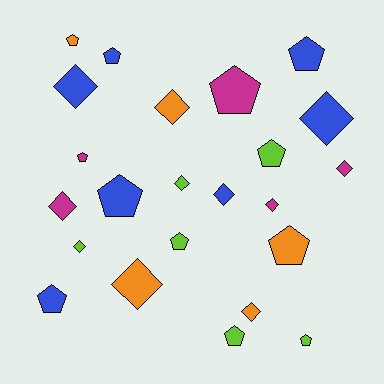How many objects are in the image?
There are 23 objects.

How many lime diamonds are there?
There are 2 lime diamonds.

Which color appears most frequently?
Blue, with 7 objects.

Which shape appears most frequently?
Pentagon, with 12 objects.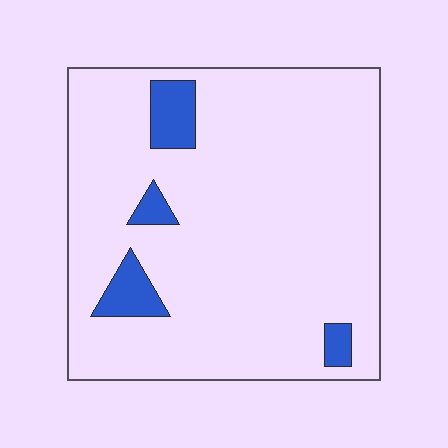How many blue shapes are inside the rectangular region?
4.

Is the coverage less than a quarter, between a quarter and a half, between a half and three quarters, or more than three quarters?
Less than a quarter.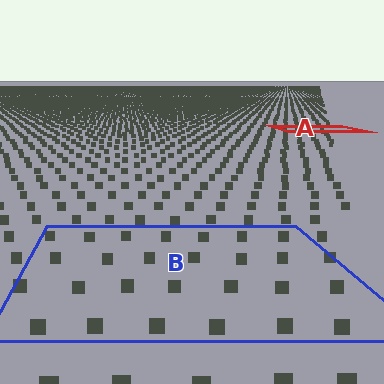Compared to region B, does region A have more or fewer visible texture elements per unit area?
Region A has more texture elements per unit area — they are packed more densely because it is farther away.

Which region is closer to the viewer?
Region B is closer. The texture elements there are larger and more spread out.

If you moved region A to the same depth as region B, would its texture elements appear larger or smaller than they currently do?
They would appear larger. At a closer depth, the same texture elements are projected at a bigger on-screen size.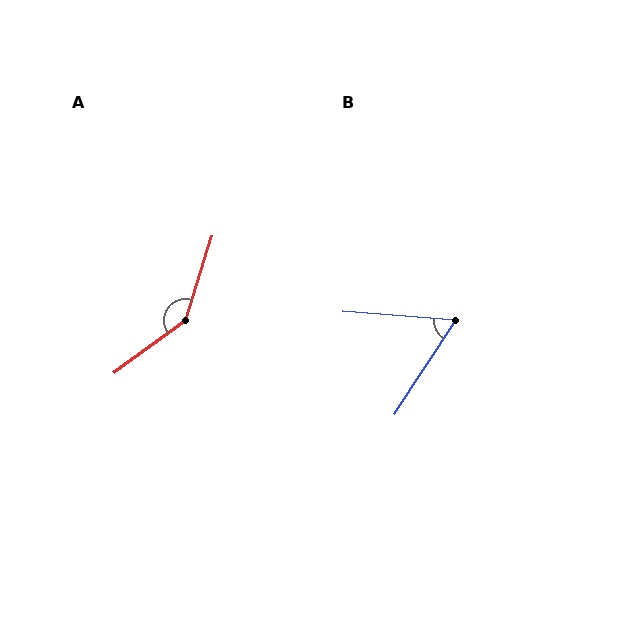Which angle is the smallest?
B, at approximately 61 degrees.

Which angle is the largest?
A, at approximately 144 degrees.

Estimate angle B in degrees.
Approximately 61 degrees.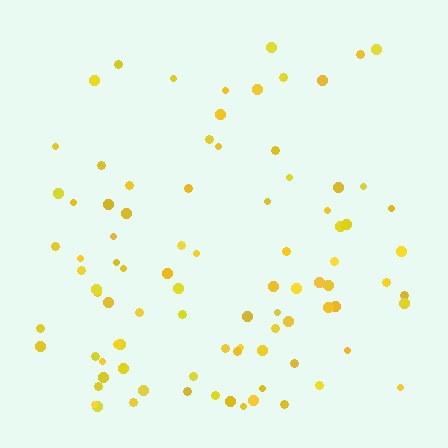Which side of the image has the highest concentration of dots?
The bottom.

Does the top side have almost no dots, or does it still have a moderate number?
Still a moderate number, just noticeably fewer than the bottom.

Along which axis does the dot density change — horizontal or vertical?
Vertical.